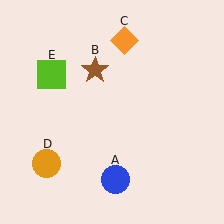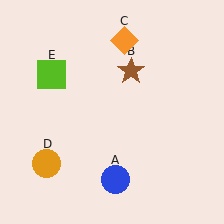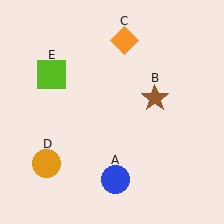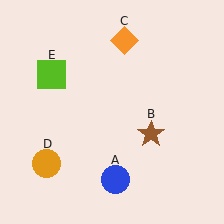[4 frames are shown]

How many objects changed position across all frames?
1 object changed position: brown star (object B).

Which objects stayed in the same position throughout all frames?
Blue circle (object A) and orange diamond (object C) and orange circle (object D) and lime square (object E) remained stationary.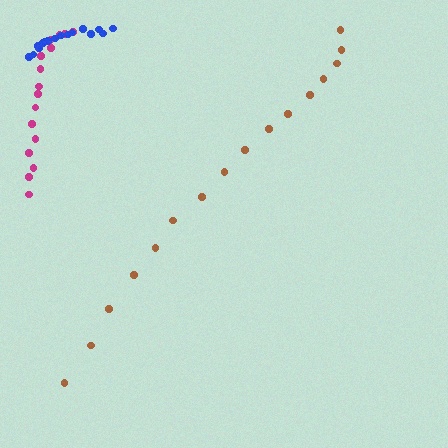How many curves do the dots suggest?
There are 3 distinct paths.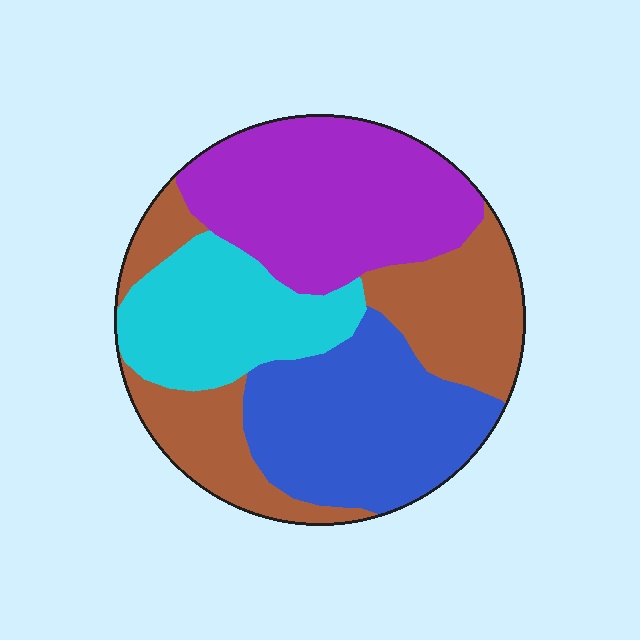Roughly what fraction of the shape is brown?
Brown covers around 30% of the shape.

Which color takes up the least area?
Cyan, at roughly 20%.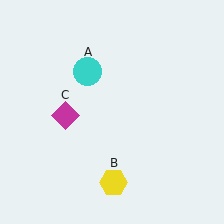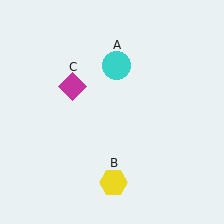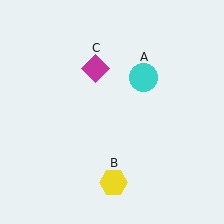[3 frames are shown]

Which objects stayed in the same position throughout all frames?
Yellow hexagon (object B) remained stationary.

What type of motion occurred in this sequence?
The cyan circle (object A), magenta diamond (object C) rotated clockwise around the center of the scene.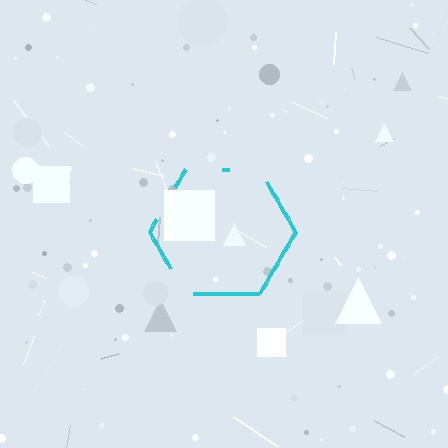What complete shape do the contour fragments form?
The contour fragments form a hexagon.